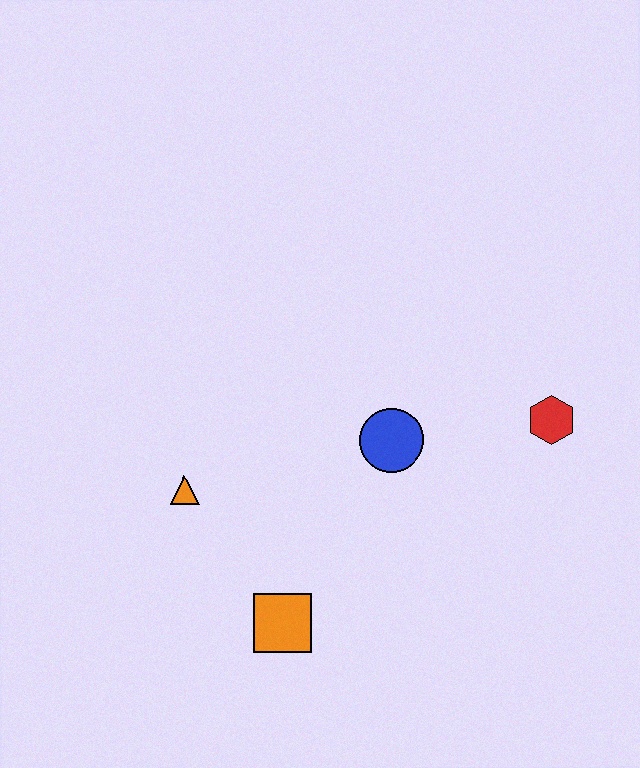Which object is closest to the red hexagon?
The blue circle is closest to the red hexagon.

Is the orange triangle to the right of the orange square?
No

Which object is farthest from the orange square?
The red hexagon is farthest from the orange square.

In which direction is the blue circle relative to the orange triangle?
The blue circle is to the right of the orange triangle.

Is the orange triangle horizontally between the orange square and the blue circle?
No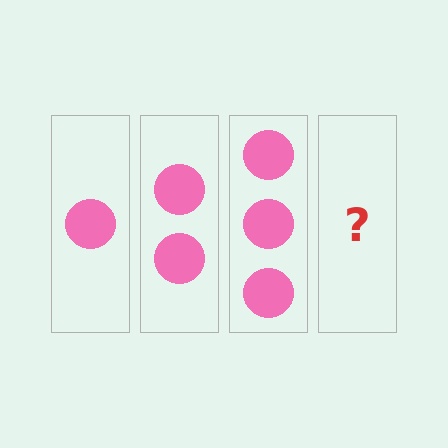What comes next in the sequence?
The next element should be 4 circles.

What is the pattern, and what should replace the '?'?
The pattern is that each step adds one more circle. The '?' should be 4 circles.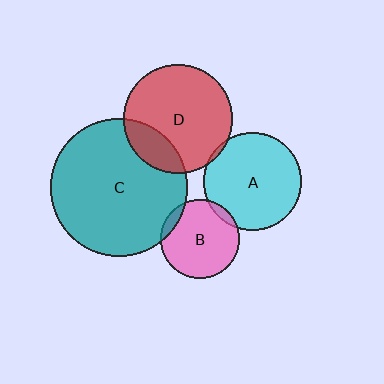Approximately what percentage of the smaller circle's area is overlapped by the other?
Approximately 5%.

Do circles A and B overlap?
Yes.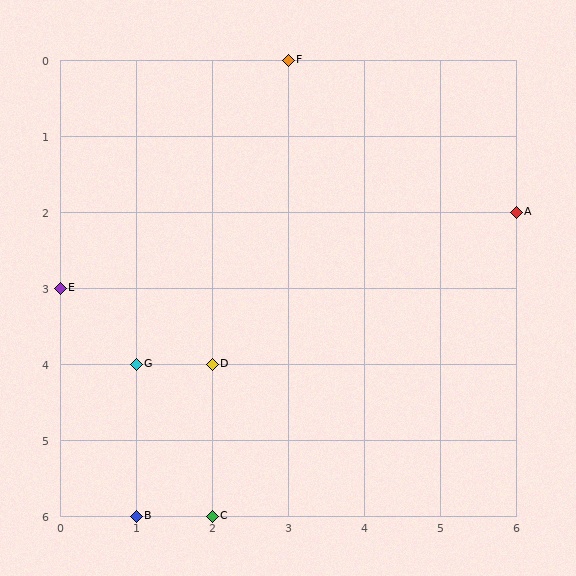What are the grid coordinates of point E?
Point E is at grid coordinates (0, 3).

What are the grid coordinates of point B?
Point B is at grid coordinates (1, 6).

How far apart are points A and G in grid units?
Points A and G are 5 columns and 2 rows apart (about 5.4 grid units diagonally).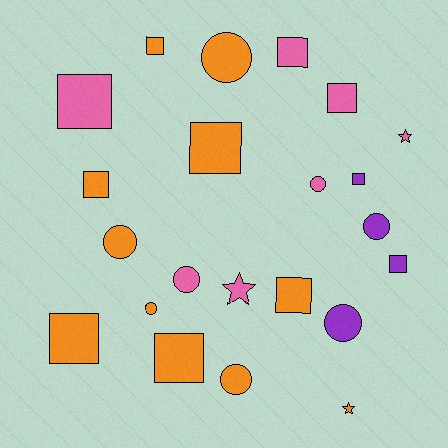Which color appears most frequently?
Orange, with 11 objects.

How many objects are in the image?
There are 22 objects.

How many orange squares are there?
There are 6 orange squares.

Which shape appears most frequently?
Square, with 11 objects.